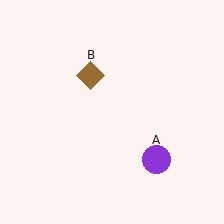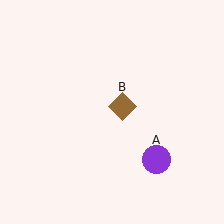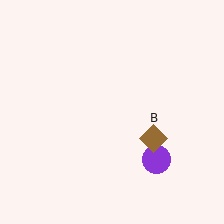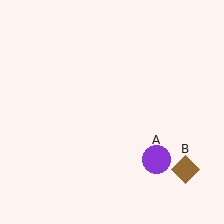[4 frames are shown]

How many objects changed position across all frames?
1 object changed position: brown diamond (object B).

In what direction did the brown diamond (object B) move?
The brown diamond (object B) moved down and to the right.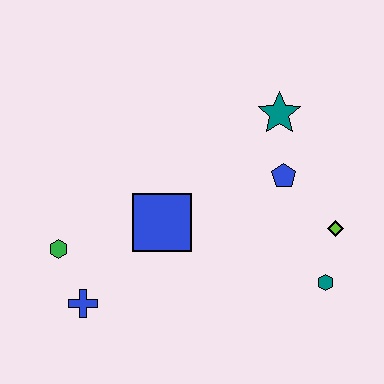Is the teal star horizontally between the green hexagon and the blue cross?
No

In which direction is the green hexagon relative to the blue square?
The green hexagon is to the left of the blue square.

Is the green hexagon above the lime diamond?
No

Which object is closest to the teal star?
The blue pentagon is closest to the teal star.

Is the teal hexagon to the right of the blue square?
Yes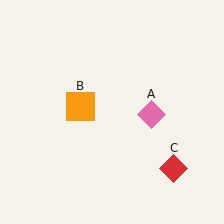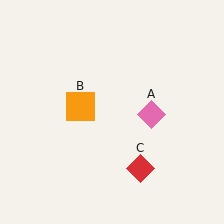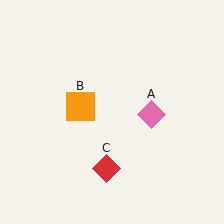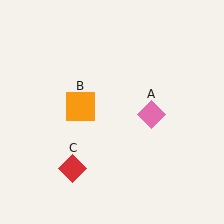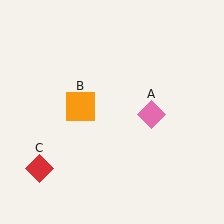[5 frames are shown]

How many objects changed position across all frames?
1 object changed position: red diamond (object C).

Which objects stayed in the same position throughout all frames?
Pink diamond (object A) and orange square (object B) remained stationary.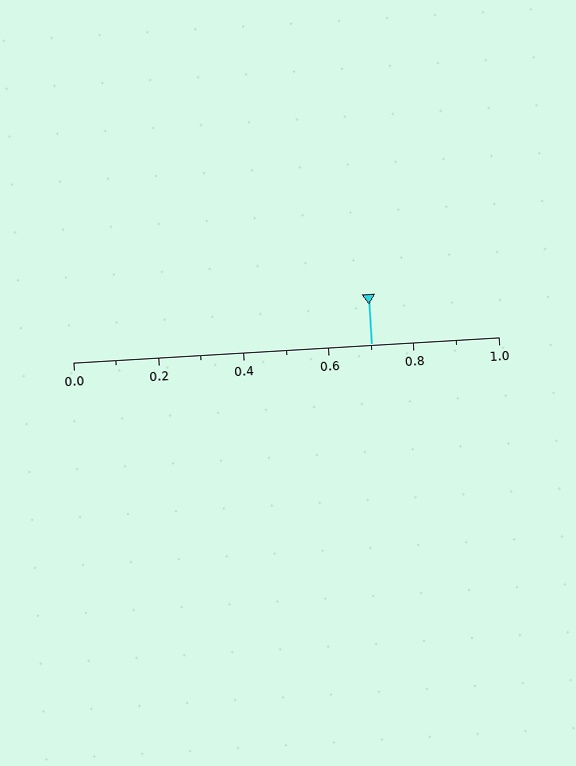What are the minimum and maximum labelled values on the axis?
The axis runs from 0.0 to 1.0.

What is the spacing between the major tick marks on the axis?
The major ticks are spaced 0.2 apart.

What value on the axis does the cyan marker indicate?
The marker indicates approximately 0.7.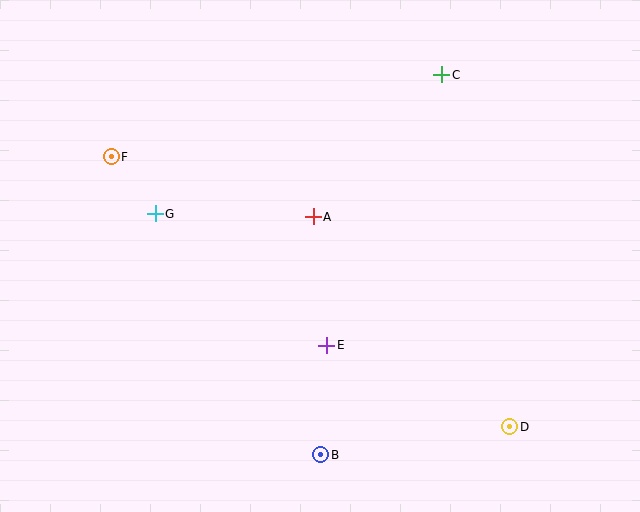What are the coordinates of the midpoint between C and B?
The midpoint between C and B is at (381, 265).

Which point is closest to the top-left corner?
Point F is closest to the top-left corner.